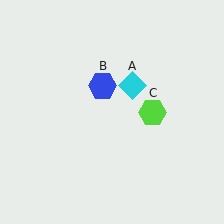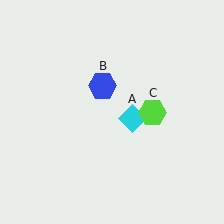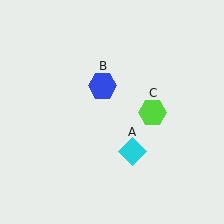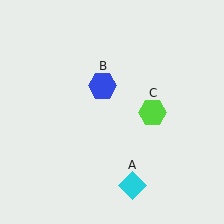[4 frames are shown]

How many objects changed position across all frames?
1 object changed position: cyan diamond (object A).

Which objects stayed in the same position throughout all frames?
Blue hexagon (object B) and lime hexagon (object C) remained stationary.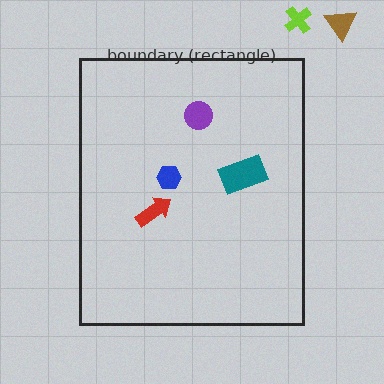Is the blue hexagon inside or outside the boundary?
Inside.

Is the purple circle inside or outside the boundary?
Inside.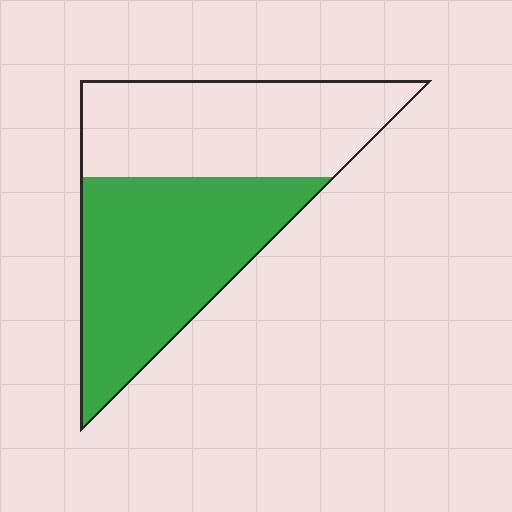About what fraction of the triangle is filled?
About one half (1/2).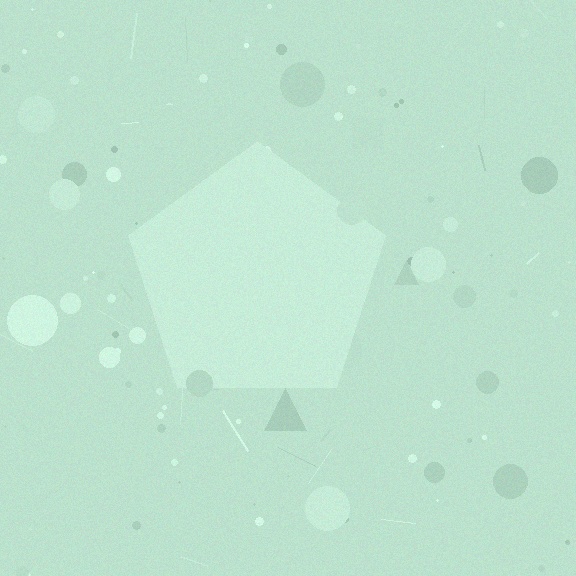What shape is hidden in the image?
A pentagon is hidden in the image.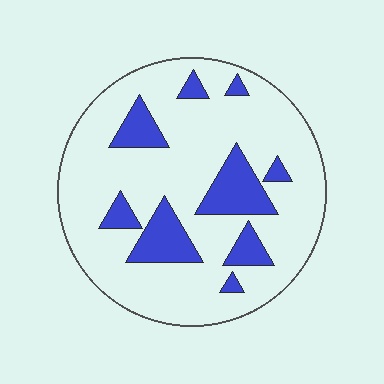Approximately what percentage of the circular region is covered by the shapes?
Approximately 20%.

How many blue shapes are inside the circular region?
9.